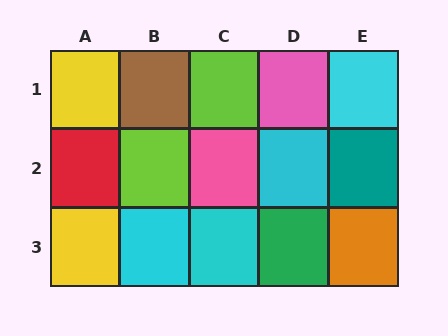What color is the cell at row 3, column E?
Orange.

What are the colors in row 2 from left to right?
Red, lime, pink, cyan, teal.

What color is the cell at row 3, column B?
Cyan.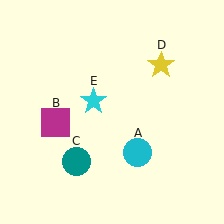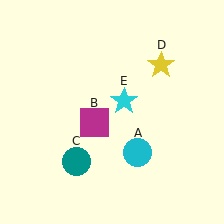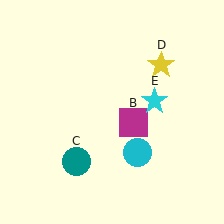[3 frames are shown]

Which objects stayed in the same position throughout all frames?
Cyan circle (object A) and teal circle (object C) and yellow star (object D) remained stationary.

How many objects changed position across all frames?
2 objects changed position: magenta square (object B), cyan star (object E).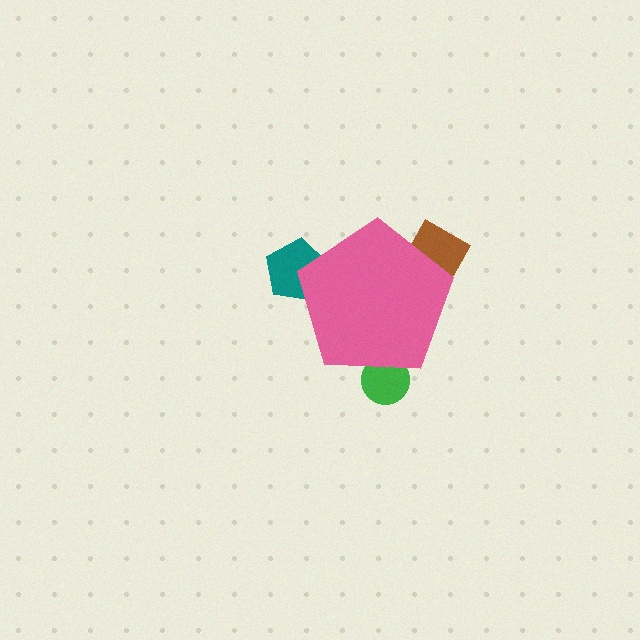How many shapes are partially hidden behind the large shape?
3 shapes are partially hidden.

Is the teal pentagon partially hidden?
Yes, the teal pentagon is partially hidden behind the pink pentagon.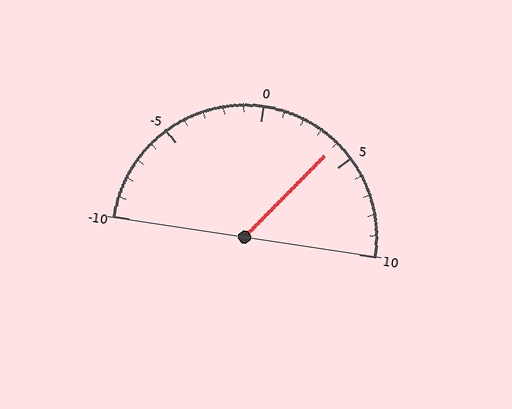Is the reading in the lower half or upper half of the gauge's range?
The reading is in the upper half of the range (-10 to 10).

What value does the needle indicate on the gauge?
The needle indicates approximately 4.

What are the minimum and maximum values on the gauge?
The gauge ranges from -10 to 10.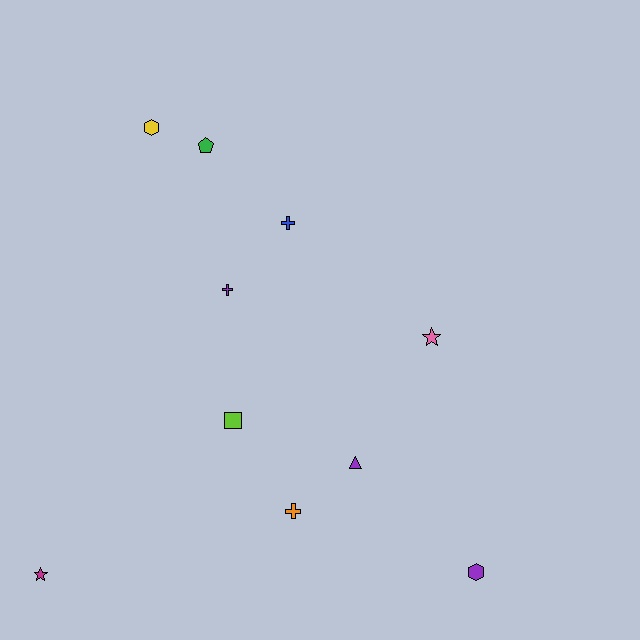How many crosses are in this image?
There are 3 crosses.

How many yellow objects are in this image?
There is 1 yellow object.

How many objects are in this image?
There are 10 objects.